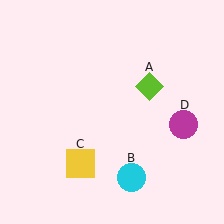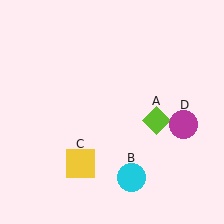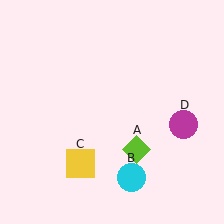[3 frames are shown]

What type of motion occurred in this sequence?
The lime diamond (object A) rotated clockwise around the center of the scene.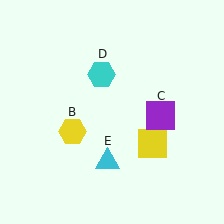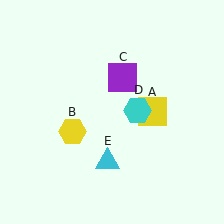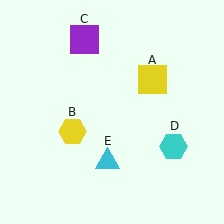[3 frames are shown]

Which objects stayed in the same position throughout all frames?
Yellow hexagon (object B) and cyan triangle (object E) remained stationary.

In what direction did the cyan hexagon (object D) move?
The cyan hexagon (object D) moved down and to the right.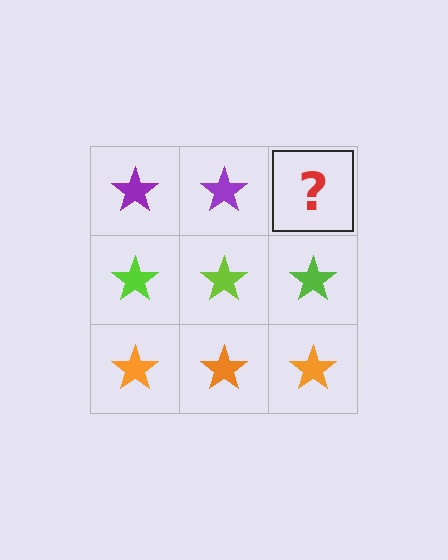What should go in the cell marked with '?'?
The missing cell should contain a purple star.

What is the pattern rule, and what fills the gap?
The rule is that each row has a consistent color. The gap should be filled with a purple star.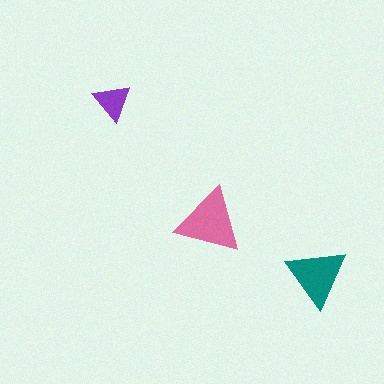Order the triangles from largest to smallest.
the pink one, the teal one, the purple one.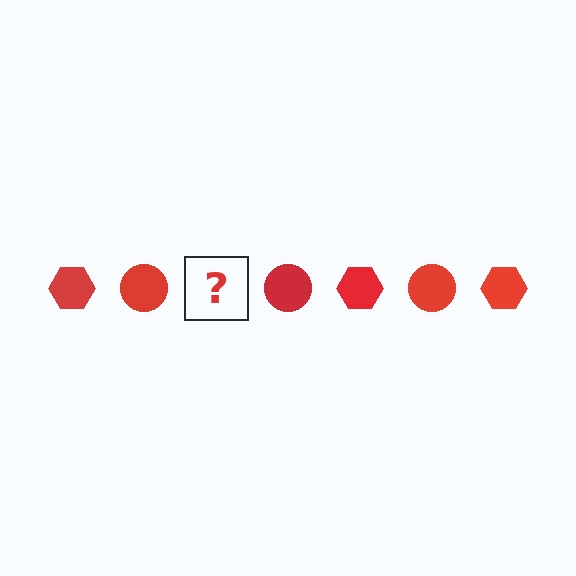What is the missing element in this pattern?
The missing element is a red hexagon.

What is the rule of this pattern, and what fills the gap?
The rule is that the pattern cycles through hexagon, circle shapes in red. The gap should be filled with a red hexagon.